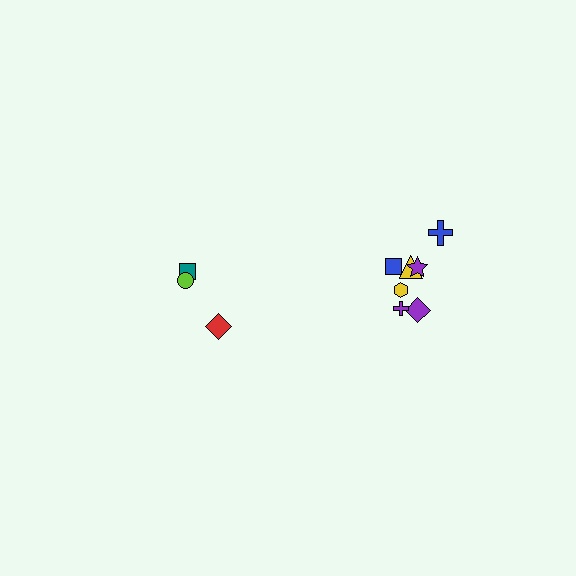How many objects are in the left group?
There are 3 objects.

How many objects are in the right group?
There are 7 objects.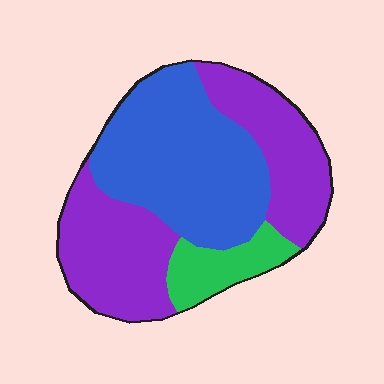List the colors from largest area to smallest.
From largest to smallest: purple, blue, green.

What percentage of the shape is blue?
Blue covers 42% of the shape.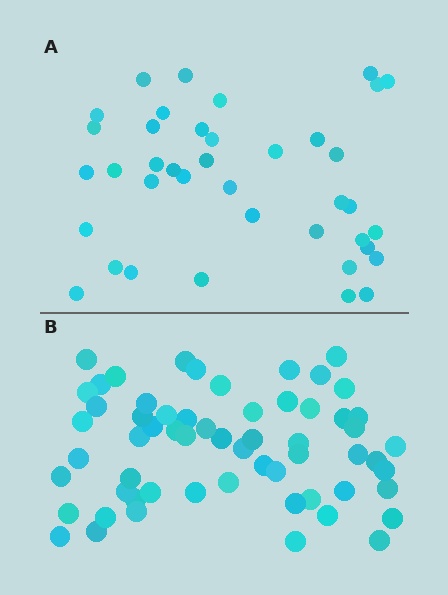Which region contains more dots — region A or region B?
Region B (the bottom region) has more dots.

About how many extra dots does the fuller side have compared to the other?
Region B has approximately 20 more dots than region A.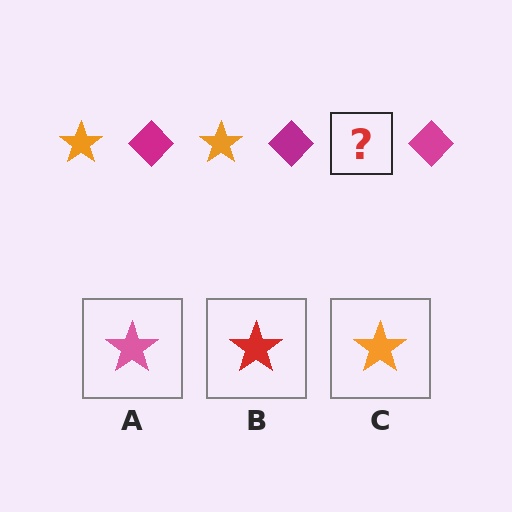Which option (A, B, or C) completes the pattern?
C.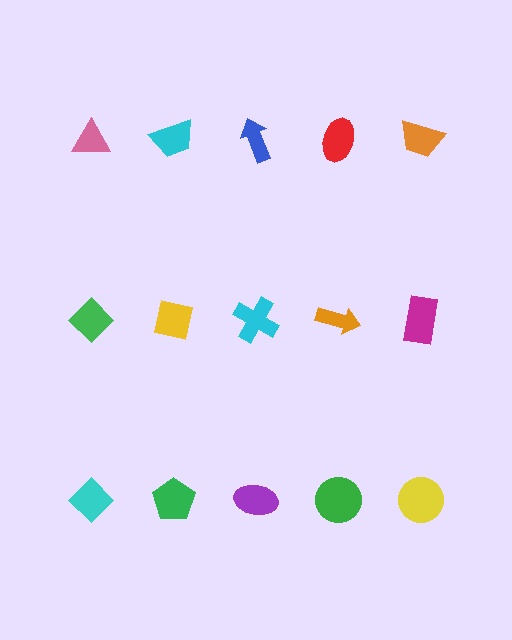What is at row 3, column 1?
A cyan diamond.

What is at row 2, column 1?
A green diamond.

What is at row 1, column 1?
A pink triangle.